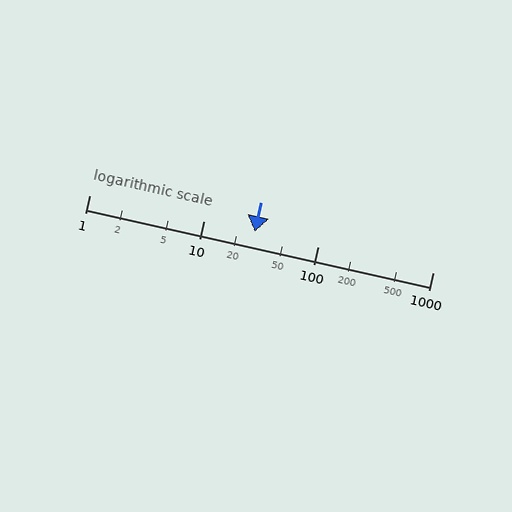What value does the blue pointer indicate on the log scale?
The pointer indicates approximately 28.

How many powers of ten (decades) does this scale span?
The scale spans 3 decades, from 1 to 1000.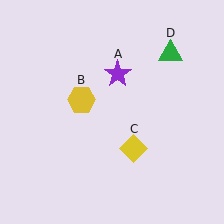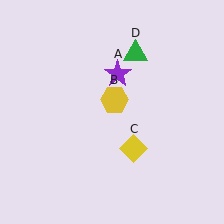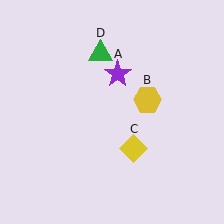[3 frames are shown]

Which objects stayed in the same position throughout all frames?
Purple star (object A) and yellow diamond (object C) remained stationary.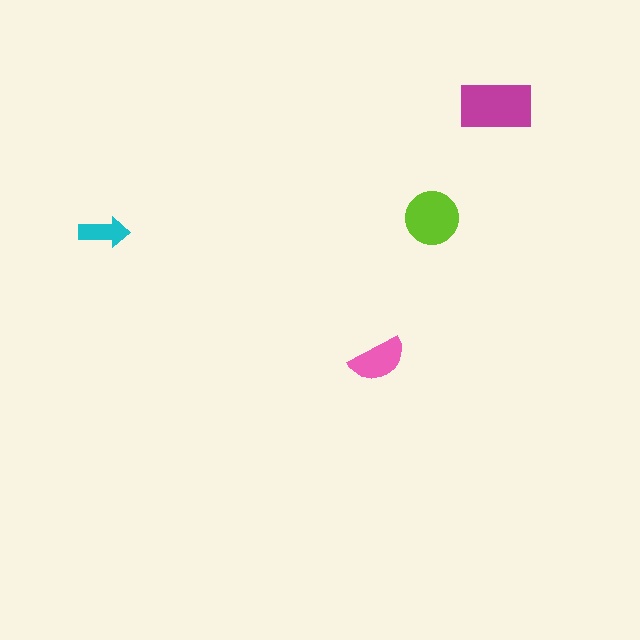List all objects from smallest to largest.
The cyan arrow, the pink semicircle, the lime circle, the magenta rectangle.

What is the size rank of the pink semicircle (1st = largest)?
3rd.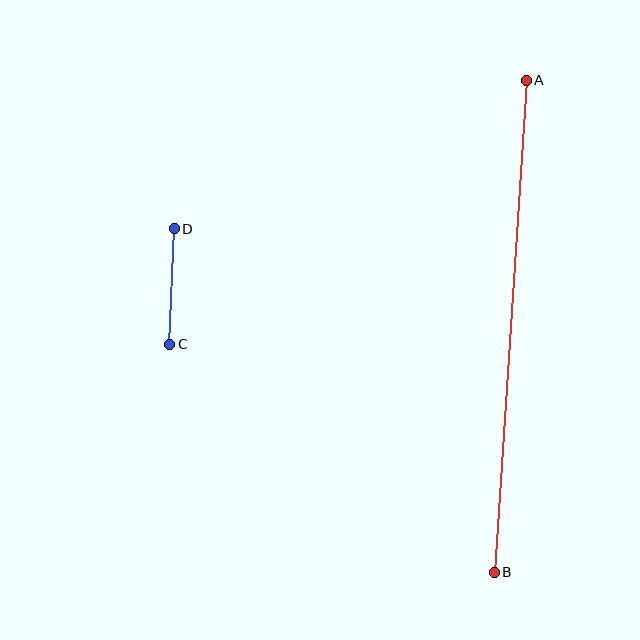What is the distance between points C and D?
The distance is approximately 116 pixels.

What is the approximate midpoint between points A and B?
The midpoint is at approximately (510, 326) pixels.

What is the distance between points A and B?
The distance is approximately 493 pixels.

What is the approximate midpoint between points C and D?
The midpoint is at approximately (172, 287) pixels.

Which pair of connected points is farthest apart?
Points A and B are farthest apart.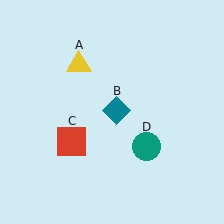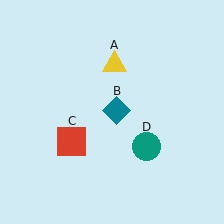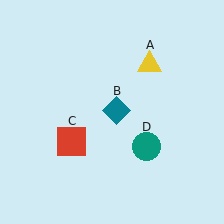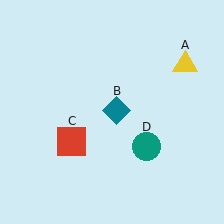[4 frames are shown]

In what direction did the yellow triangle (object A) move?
The yellow triangle (object A) moved right.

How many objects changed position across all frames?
1 object changed position: yellow triangle (object A).